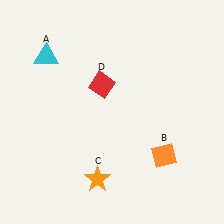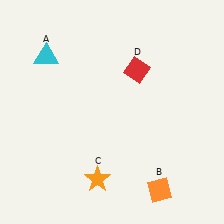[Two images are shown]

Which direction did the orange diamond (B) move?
The orange diamond (B) moved down.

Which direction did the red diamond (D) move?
The red diamond (D) moved right.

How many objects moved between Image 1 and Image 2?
2 objects moved between the two images.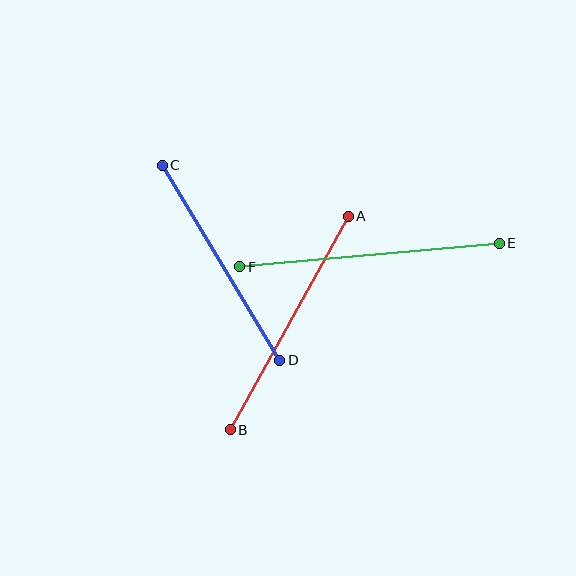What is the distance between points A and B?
The distance is approximately 244 pixels.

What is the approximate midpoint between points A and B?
The midpoint is at approximately (289, 323) pixels.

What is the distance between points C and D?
The distance is approximately 228 pixels.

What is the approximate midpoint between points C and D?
The midpoint is at approximately (221, 263) pixels.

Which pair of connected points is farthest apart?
Points E and F are farthest apart.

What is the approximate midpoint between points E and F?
The midpoint is at approximately (370, 255) pixels.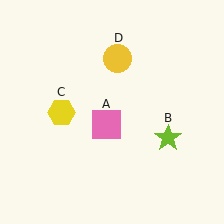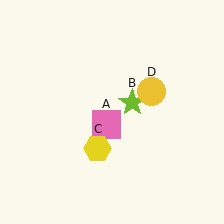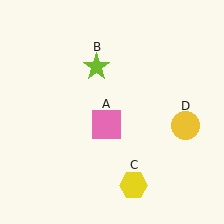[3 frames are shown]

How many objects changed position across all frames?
3 objects changed position: lime star (object B), yellow hexagon (object C), yellow circle (object D).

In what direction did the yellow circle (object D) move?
The yellow circle (object D) moved down and to the right.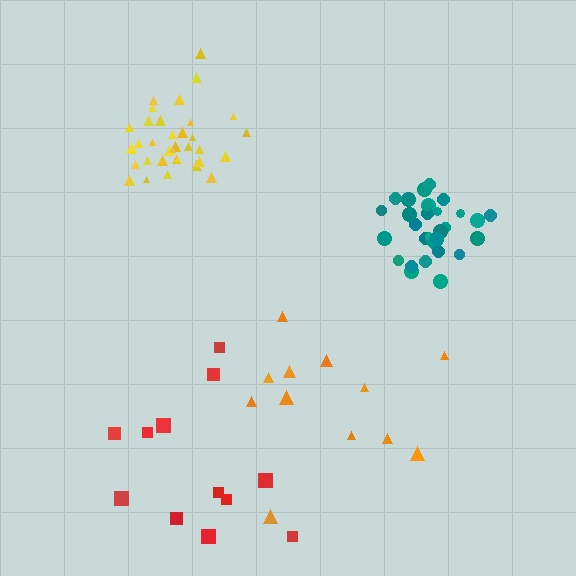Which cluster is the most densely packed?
Teal.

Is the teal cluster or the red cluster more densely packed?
Teal.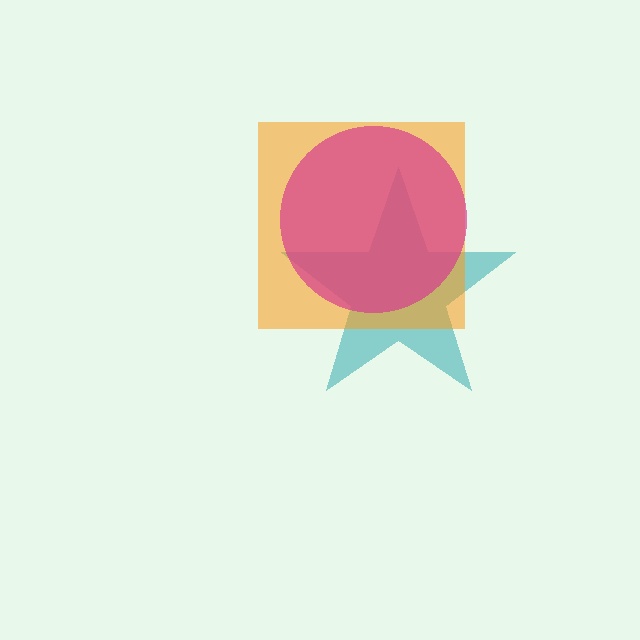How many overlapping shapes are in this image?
There are 3 overlapping shapes in the image.